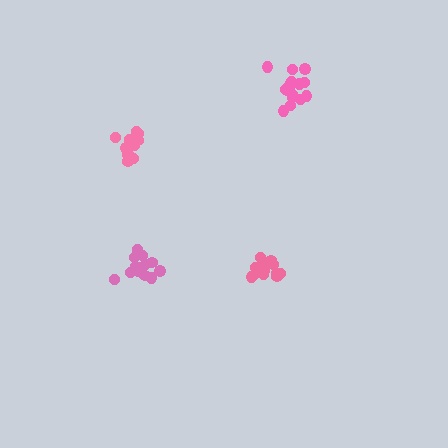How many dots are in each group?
Group 1: 11 dots, Group 2: 13 dots, Group 3: 12 dots, Group 4: 15 dots (51 total).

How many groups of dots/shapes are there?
There are 4 groups.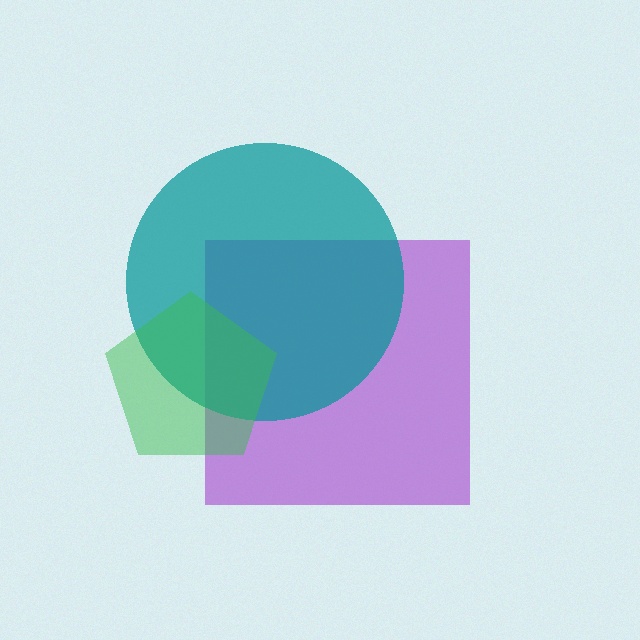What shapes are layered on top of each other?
The layered shapes are: a purple square, a teal circle, a green pentagon.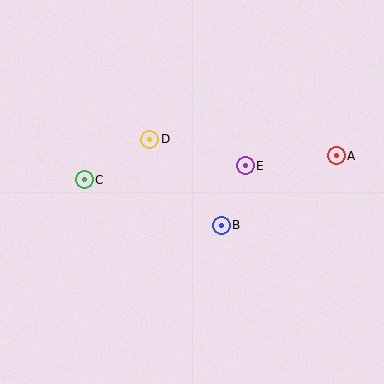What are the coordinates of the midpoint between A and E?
The midpoint between A and E is at (291, 161).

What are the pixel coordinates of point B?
Point B is at (221, 225).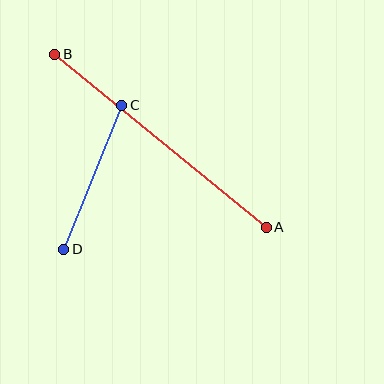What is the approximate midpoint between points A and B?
The midpoint is at approximately (161, 141) pixels.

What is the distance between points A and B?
The distance is approximately 273 pixels.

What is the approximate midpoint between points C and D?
The midpoint is at approximately (93, 177) pixels.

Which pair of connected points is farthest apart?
Points A and B are farthest apart.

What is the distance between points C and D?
The distance is approximately 155 pixels.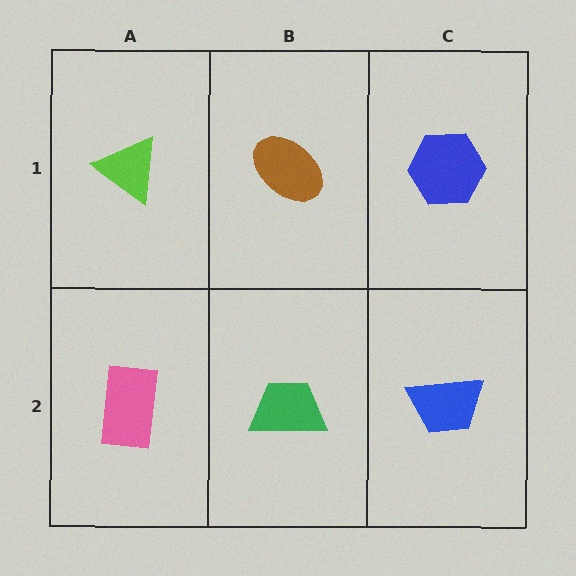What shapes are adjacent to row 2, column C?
A blue hexagon (row 1, column C), a green trapezoid (row 2, column B).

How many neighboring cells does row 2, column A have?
2.